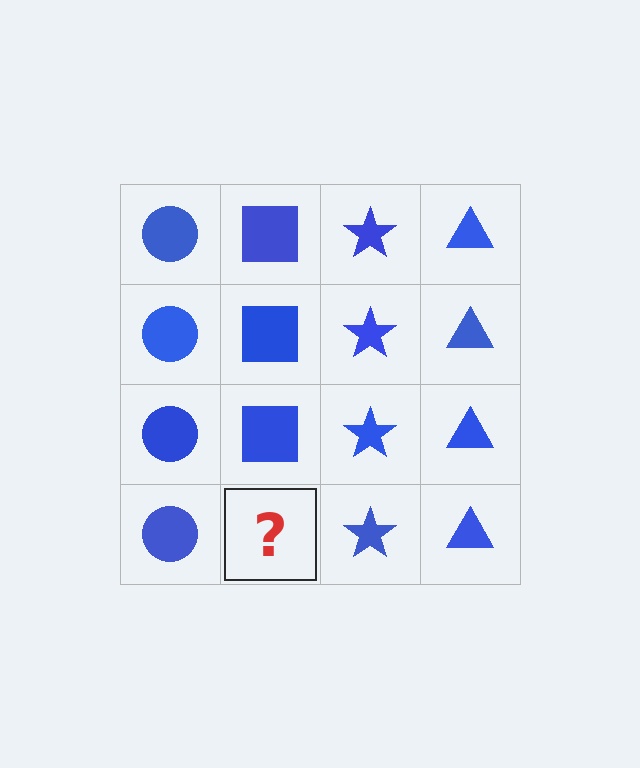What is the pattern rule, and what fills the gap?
The rule is that each column has a consistent shape. The gap should be filled with a blue square.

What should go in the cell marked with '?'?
The missing cell should contain a blue square.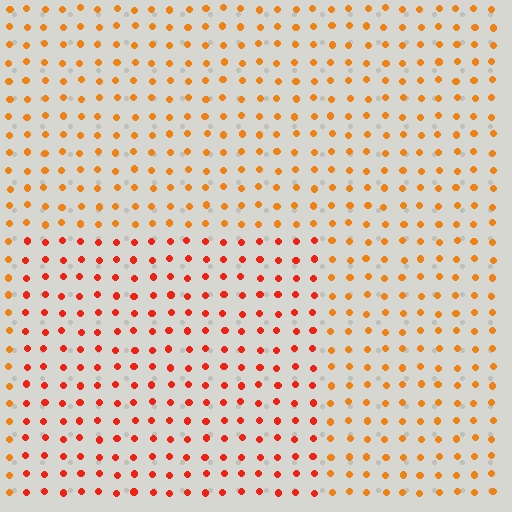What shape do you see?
I see a rectangle.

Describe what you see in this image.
The image is filled with small orange elements in a uniform arrangement. A rectangle-shaped region is visible where the elements are tinted to a slightly different hue, forming a subtle color boundary.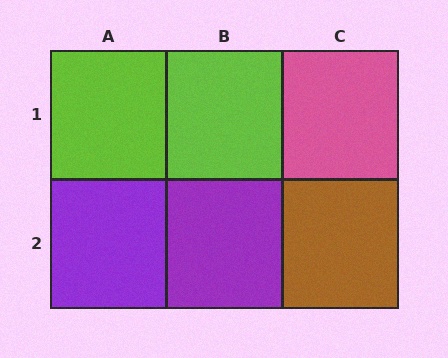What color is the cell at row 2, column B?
Purple.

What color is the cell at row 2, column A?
Purple.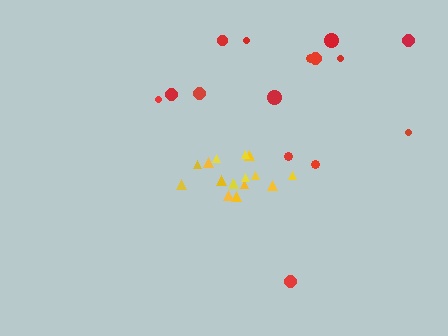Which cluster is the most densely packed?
Yellow.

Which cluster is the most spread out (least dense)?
Red.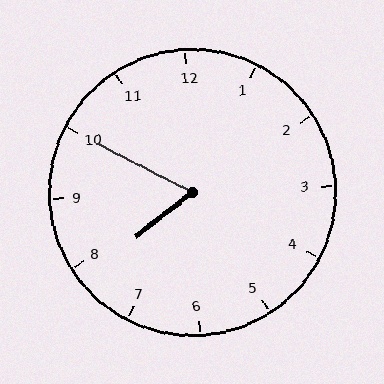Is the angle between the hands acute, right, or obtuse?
It is acute.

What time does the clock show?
7:50.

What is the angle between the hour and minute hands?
Approximately 65 degrees.